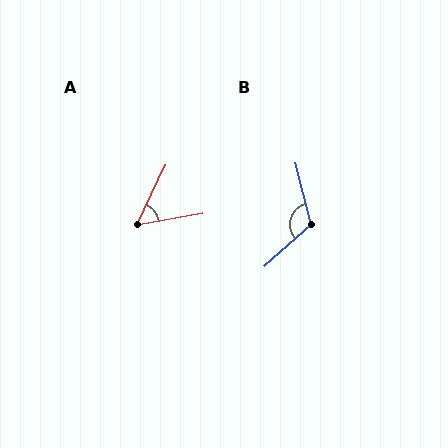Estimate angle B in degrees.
Approximately 118 degrees.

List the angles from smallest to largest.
A (54°), B (118°).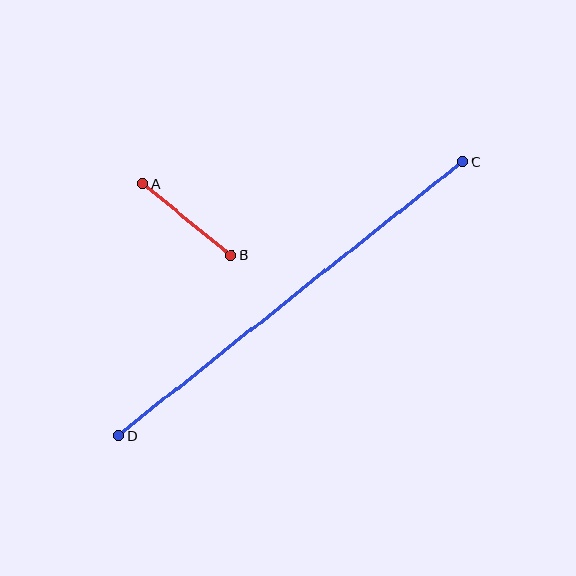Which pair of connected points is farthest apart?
Points C and D are farthest apart.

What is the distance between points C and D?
The distance is approximately 439 pixels.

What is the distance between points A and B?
The distance is approximately 114 pixels.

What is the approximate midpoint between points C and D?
The midpoint is at approximately (291, 299) pixels.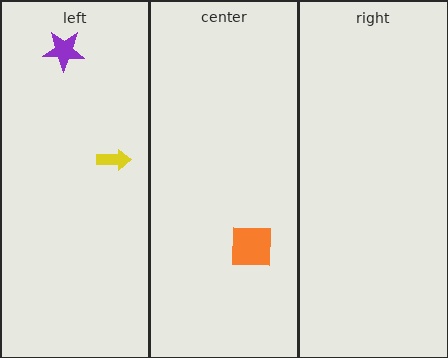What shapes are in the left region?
The yellow arrow, the purple star.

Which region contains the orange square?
The center region.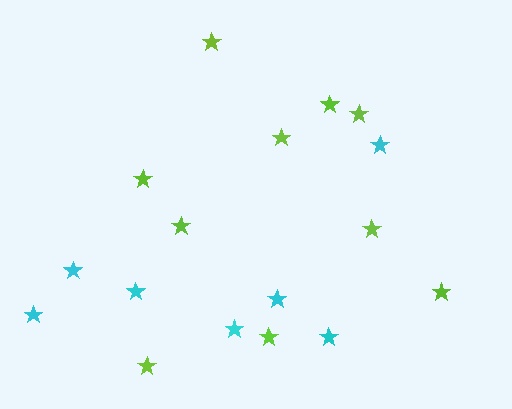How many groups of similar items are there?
There are 2 groups: one group of cyan stars (7) and one group of lime stars (10).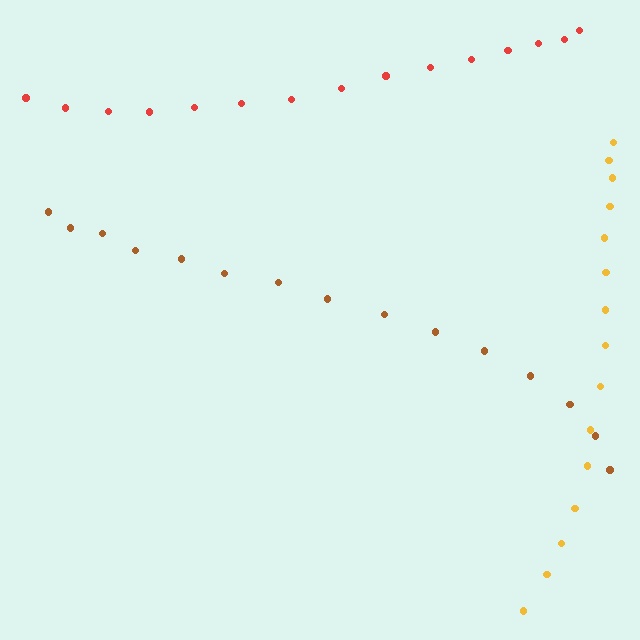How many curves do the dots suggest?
There are 3 distinct paths.